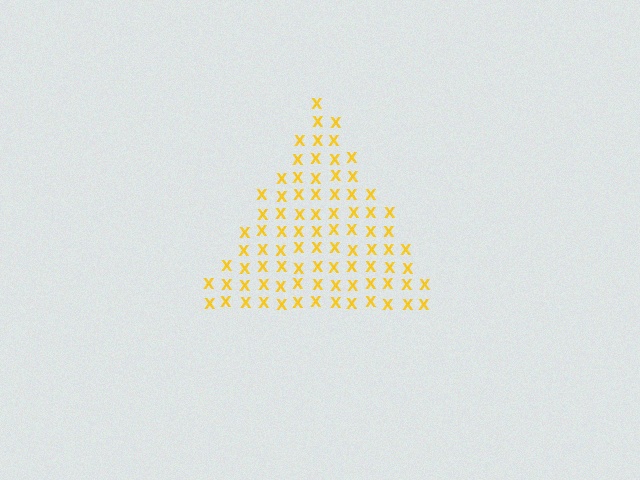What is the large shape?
The large shape is a triangle.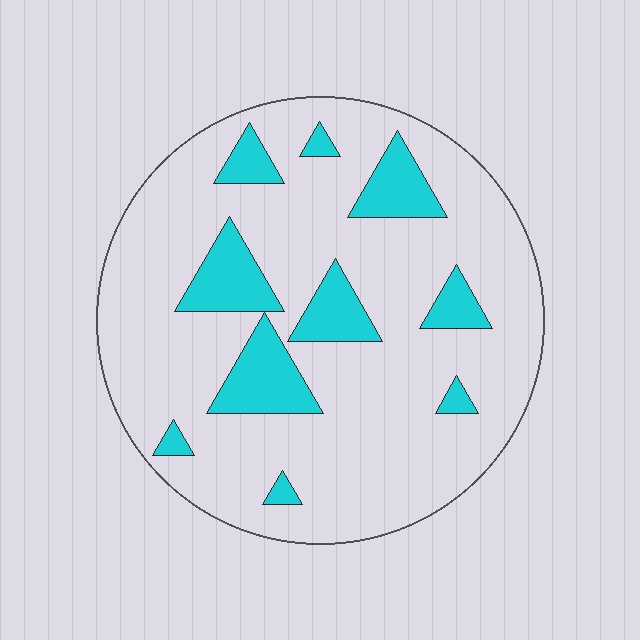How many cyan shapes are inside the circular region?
10.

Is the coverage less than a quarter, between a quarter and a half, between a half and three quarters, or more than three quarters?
Less than a quarter.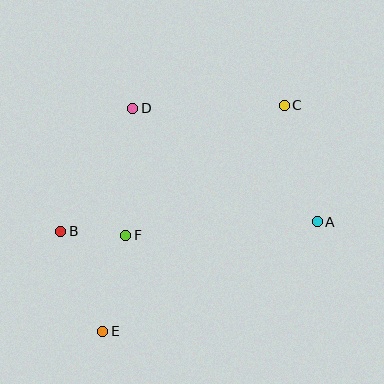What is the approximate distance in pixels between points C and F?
The distance between C and F is approximately 205 pixels.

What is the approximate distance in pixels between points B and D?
The distance between B and D is approximately 142 pixels.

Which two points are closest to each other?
Points B and F are closest to each other.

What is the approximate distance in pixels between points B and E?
The distance between B and E is approximately 109 pixels.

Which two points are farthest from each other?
Points C and E are farthest from each other.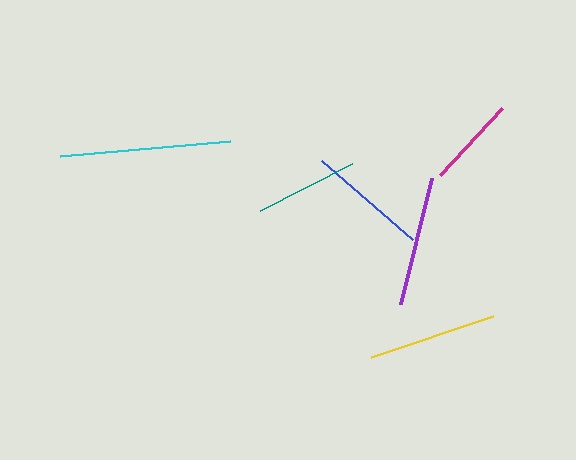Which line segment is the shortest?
The magenta line is the shortest at approximately 91 pixels.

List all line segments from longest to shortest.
From longest to shortest: cyan, purple, yellow, blue, teal, magenta.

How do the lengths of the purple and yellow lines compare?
The purple and yellow lines are approximately the same length.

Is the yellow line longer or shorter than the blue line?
The yellow line is longer than the blue line.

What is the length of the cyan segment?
The cyan segment is approximately 171 pixels long.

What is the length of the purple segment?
The purple segment is approximately 129 pixels long.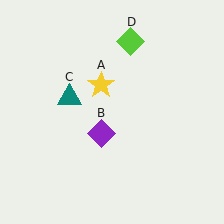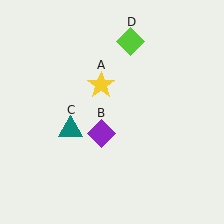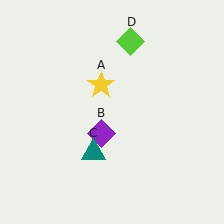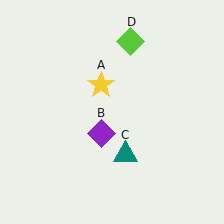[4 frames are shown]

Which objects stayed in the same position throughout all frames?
Yellow star (object A) and purple diamond (object B) and lime diamond (object D) remained stationary.